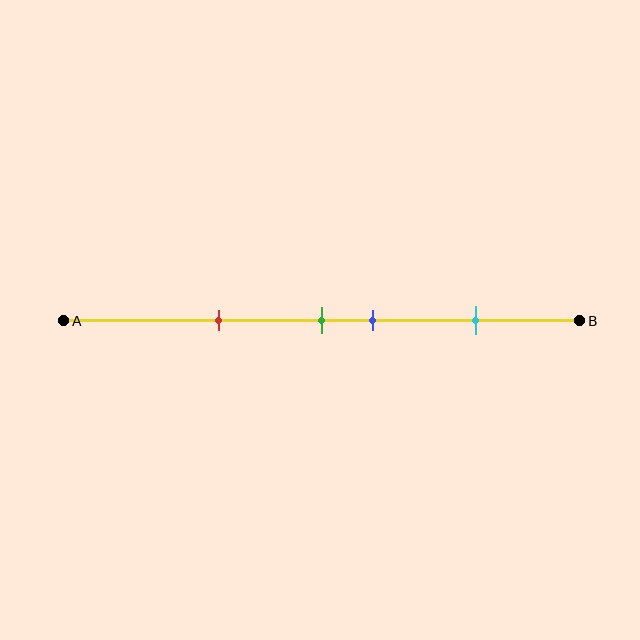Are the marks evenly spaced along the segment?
No, the marks are not evenly spaced.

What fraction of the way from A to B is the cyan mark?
The cyan mark is approximately 80% (0.8) of the way from A to B.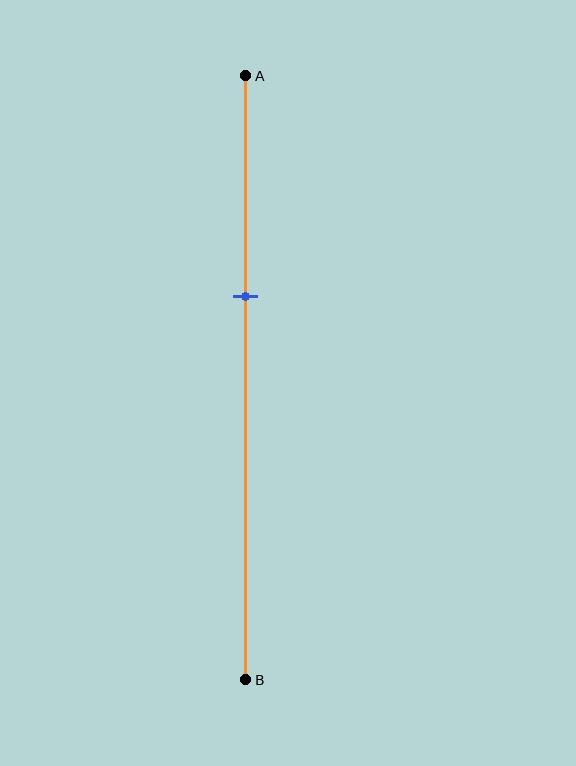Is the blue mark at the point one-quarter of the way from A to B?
No, the mark is at about 35% from A, not at the 25% one-quarter point.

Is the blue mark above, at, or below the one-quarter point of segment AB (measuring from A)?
The blue mark is below the one-quarter point of segment AB.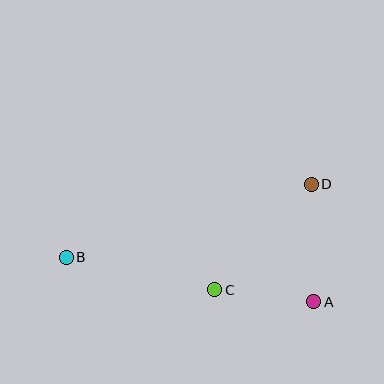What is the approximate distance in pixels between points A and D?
The distance between A and D is approximately 117 pixels.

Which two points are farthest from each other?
Points B and D are farthest from each other.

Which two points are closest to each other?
Points A and C are closest to each other.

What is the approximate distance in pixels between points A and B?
The distance between A and B is approximately 251 pixels.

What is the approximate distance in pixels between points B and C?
The distance between B and C is approximately 152 pixels.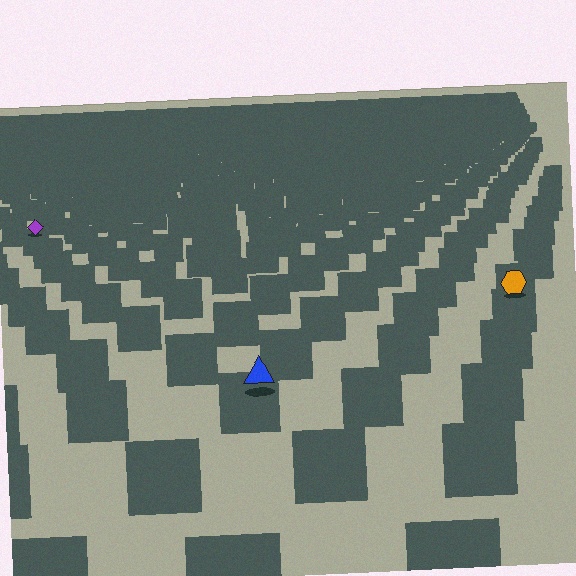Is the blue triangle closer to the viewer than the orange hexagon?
Yes. The blue triangle is closer — you can tell from the texture gradient: the ground texture is coarser near it.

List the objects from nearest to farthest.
From nearest to farthest: the blue triangle, the orange hexagon, the purple diamond.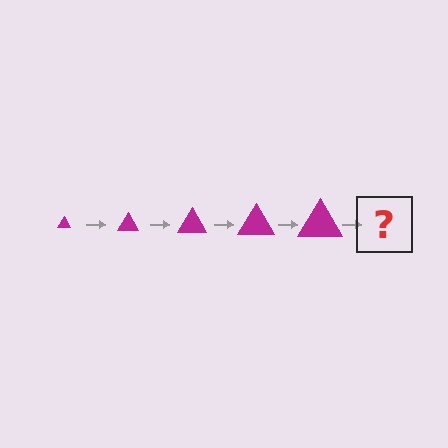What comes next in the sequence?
The next element should be a magenta triangle, larger than the previous one.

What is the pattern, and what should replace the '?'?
The pattern is that the triangle gets progressively larger each step. The '?' should be a magenta triangle, larger than the previous one.